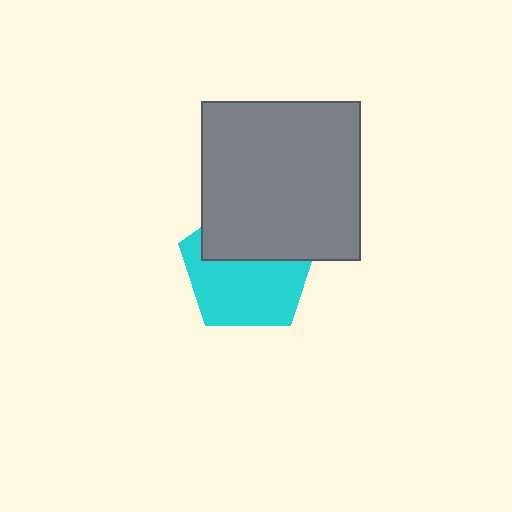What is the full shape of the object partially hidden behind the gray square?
The partially hidden object is a cyan pentagon.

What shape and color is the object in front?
The object in front is a gray square.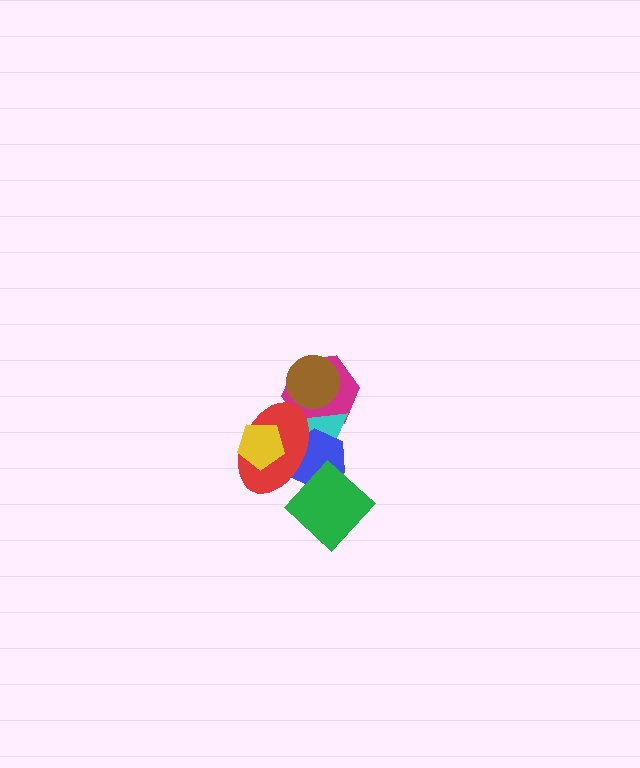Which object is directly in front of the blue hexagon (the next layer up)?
The red ellipse is directly in front of the blue hexagon.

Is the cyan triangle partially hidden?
Yes, it is partially covered by another shape.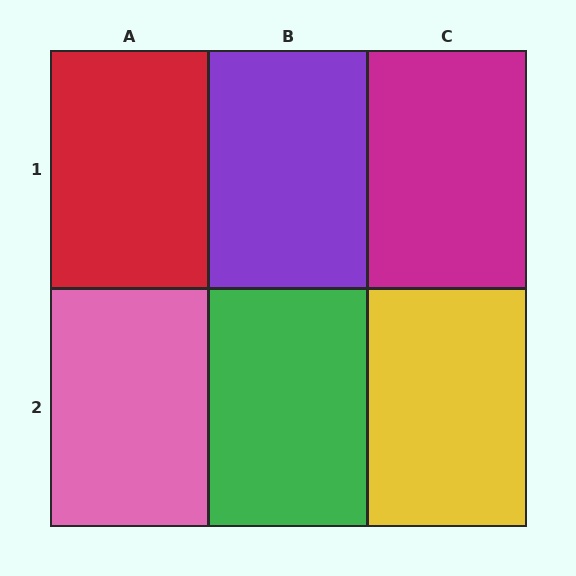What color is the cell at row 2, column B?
Green.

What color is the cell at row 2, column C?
Yellow.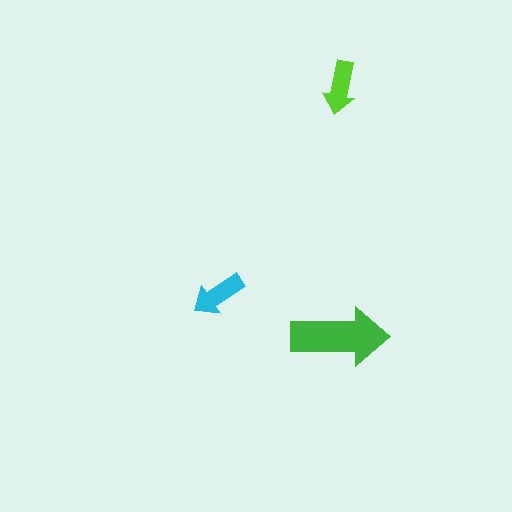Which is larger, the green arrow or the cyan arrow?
The green one.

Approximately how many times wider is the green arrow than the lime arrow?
About 2 times wider.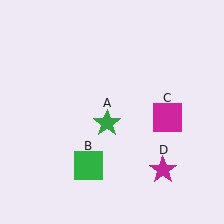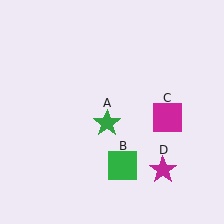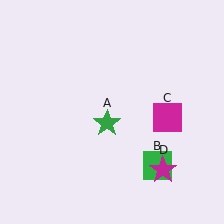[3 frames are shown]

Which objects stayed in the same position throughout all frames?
Green star (object A) and magenta square (object C) and magenta star (object D) remained stationary.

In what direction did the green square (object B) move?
The green square (object B) moved right.